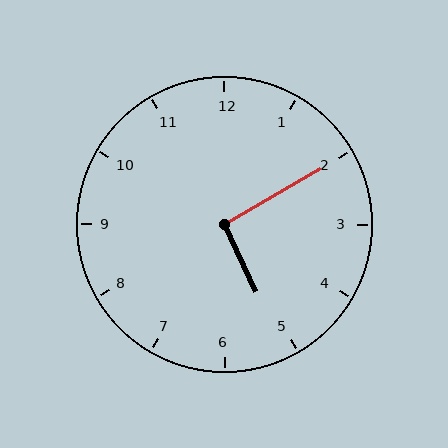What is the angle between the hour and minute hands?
Approximately 95 degrees.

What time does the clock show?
5:10.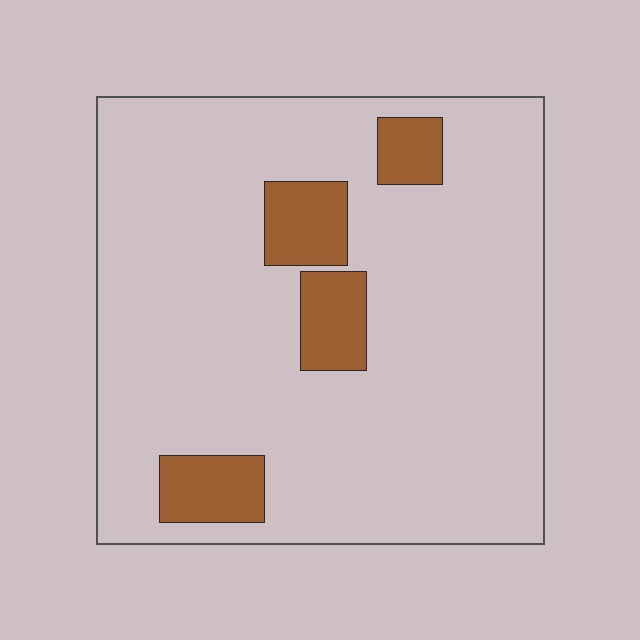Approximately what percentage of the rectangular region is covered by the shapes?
Approximately 15%.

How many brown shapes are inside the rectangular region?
4.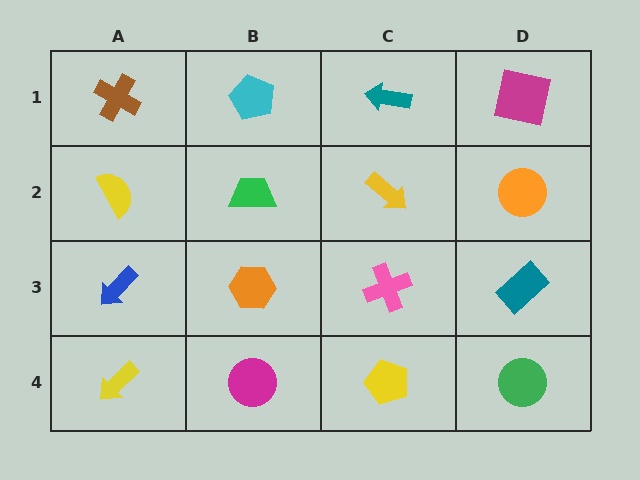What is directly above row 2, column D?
A magenta square.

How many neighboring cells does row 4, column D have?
2.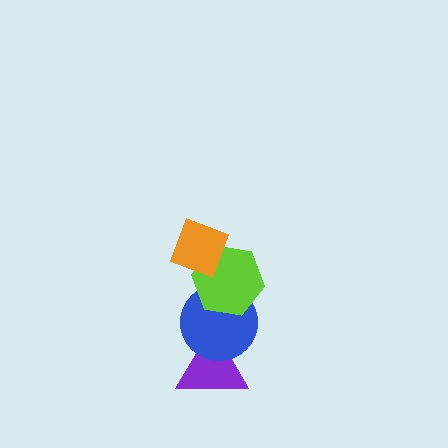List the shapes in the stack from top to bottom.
From top to bottom: the orange diamond, the lime hexagon, the blue circle, the purple triangle.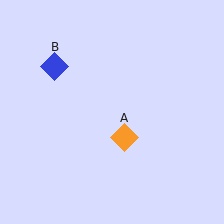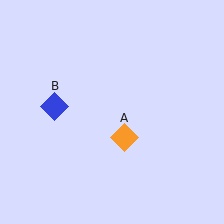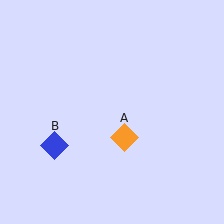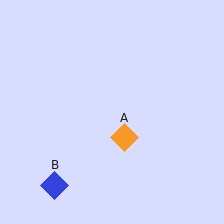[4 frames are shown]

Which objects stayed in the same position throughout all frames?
Orange diamond (object A) remained stationary.